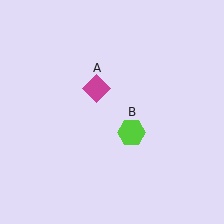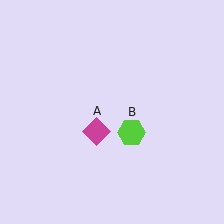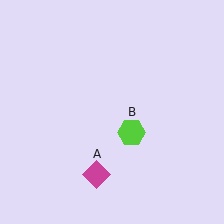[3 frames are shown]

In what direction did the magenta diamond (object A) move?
The magenta diamond (object A) moved down.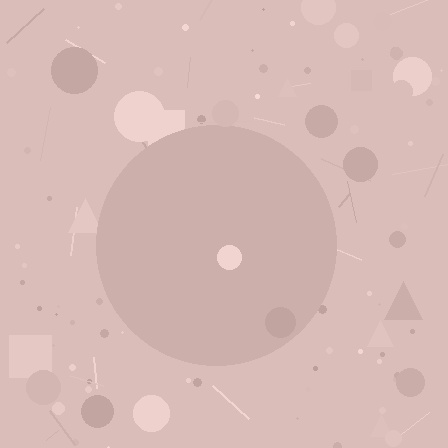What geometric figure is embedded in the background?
A circle is embedded in the background.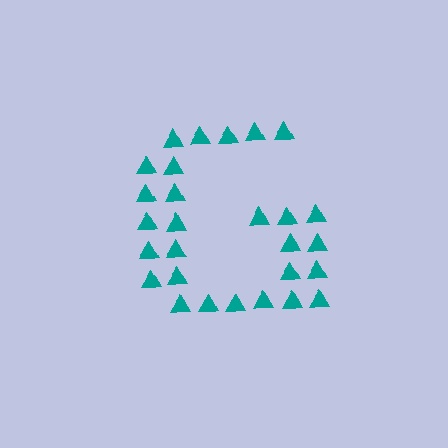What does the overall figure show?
The overall figure shows the letter G.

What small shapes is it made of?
It is made of small triangles.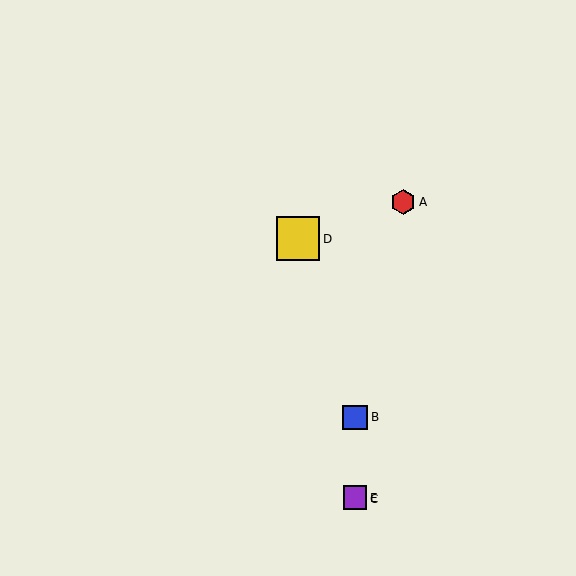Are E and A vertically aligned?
No, E is at x≈355 and A is at x≈403.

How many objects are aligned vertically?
3 objects (B, C, E) are aligned vertically.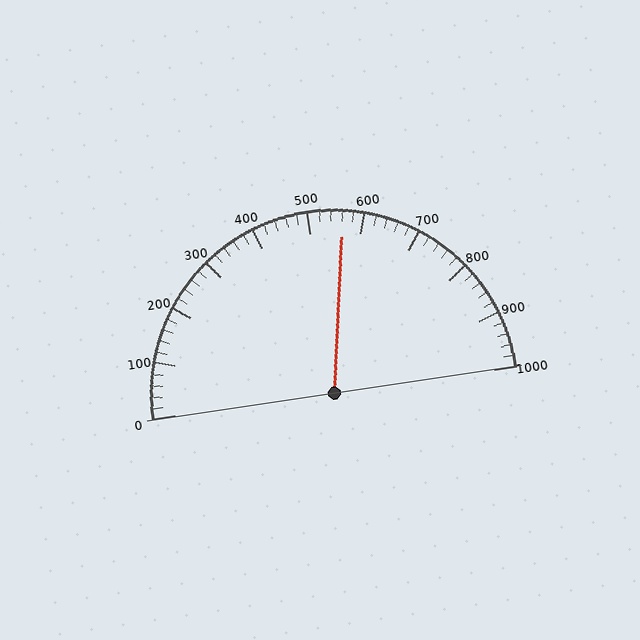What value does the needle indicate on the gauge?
The needle indicates approximately 560.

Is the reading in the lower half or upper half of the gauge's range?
The reading is in the upper half of the range (0 to 1000).